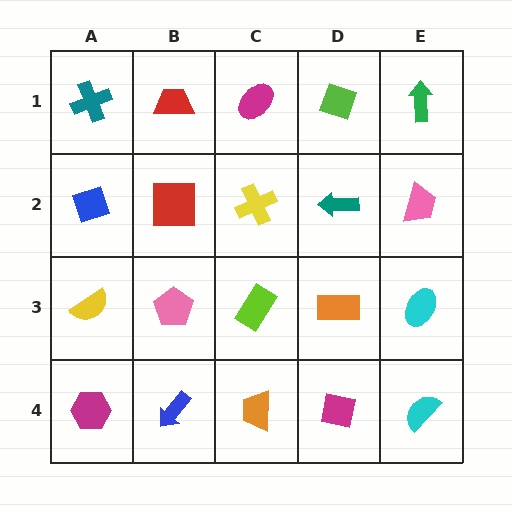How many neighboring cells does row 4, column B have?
3.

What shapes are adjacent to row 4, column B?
A pink pentagon (row 3, column B), a magenta hexagon (row 4, column A), an orange trapezoid (row 4, column C).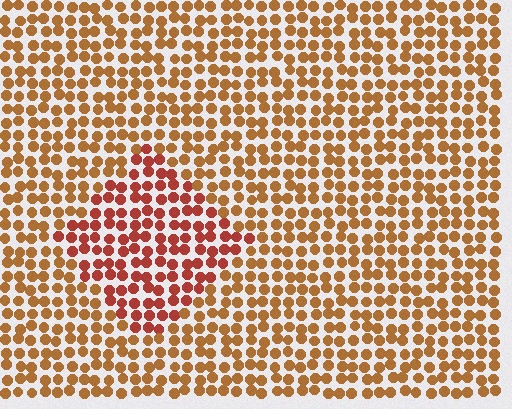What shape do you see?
I see a diamond.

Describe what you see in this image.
The image is filled with small brown elements in a uniform arrangement. A diamond-shaped region is visible where the elements are tinted to a slightly different hue, forming a subtle color boundary.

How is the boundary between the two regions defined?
The boundary is defined purely by a slight shift in hue (about 27 degrees). Spacing, size, and orientation are identical on both sides.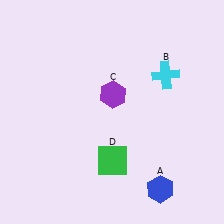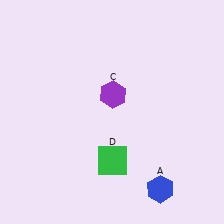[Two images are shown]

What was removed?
The cyan cross (B) was removed in Image 2.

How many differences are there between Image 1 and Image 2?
There is 1 difference between the two images.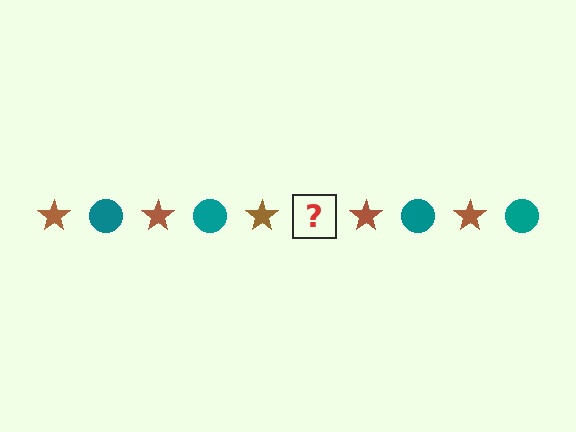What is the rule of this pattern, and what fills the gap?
The rule is that the pattern alternates between brown star and teal circle. The gap should be filled with a teal circle.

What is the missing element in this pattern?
The missing element is a teal circle.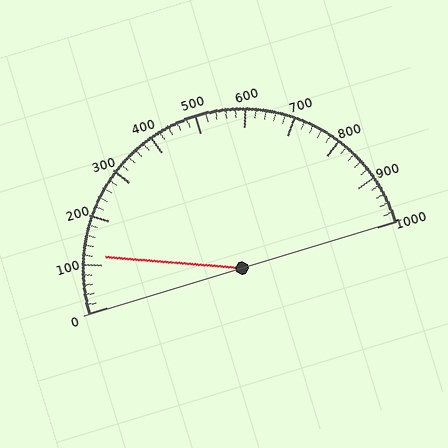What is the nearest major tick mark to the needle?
The nearest major tick mark is 100.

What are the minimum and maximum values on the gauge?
The gauge ranges from 0 to 1000.